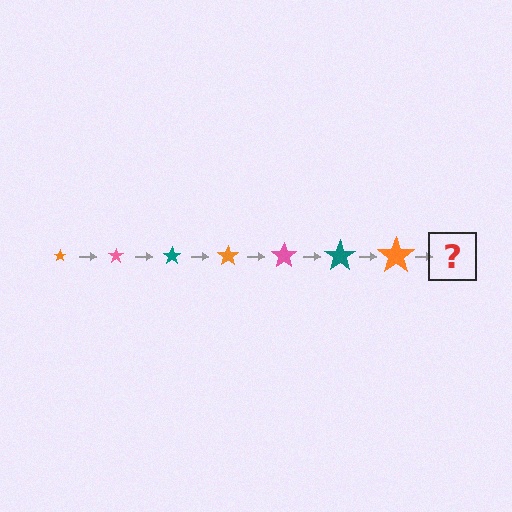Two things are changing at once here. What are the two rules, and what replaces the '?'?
The two rules are that the star grows larger each step and the color cycles through orange, pink, and teal. The '?' should be a pink star, larger than the previous one.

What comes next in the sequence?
The next element should be a pink star, larger than the previous one.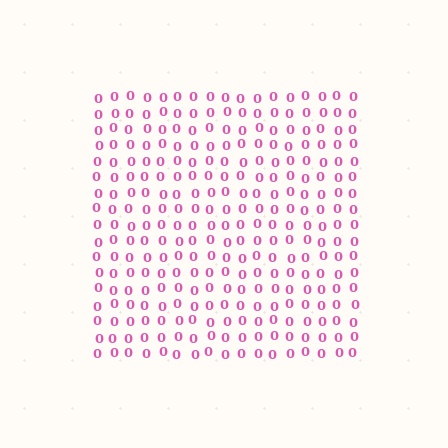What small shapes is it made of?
It is made of small digit 0's.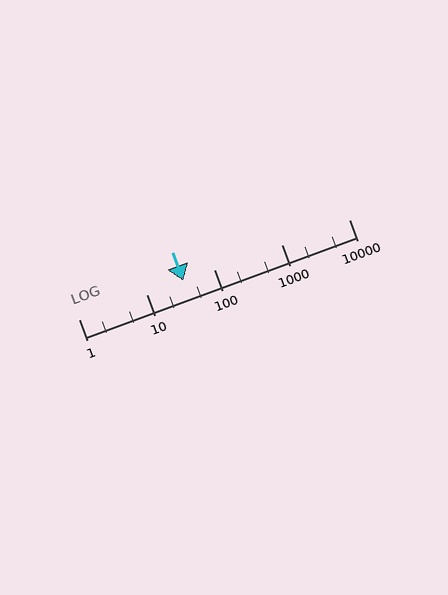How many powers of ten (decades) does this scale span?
The scale spans 4 decades, from 1 to 10000.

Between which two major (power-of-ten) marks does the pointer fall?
The pointer is between 10 and 100.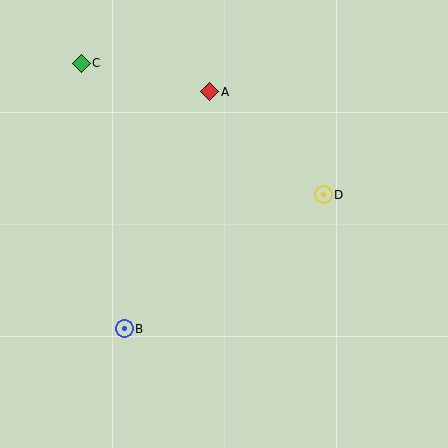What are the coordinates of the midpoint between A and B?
The midpoint between A and B is at (167, 210).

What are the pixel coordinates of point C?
Point C is at (81, 63).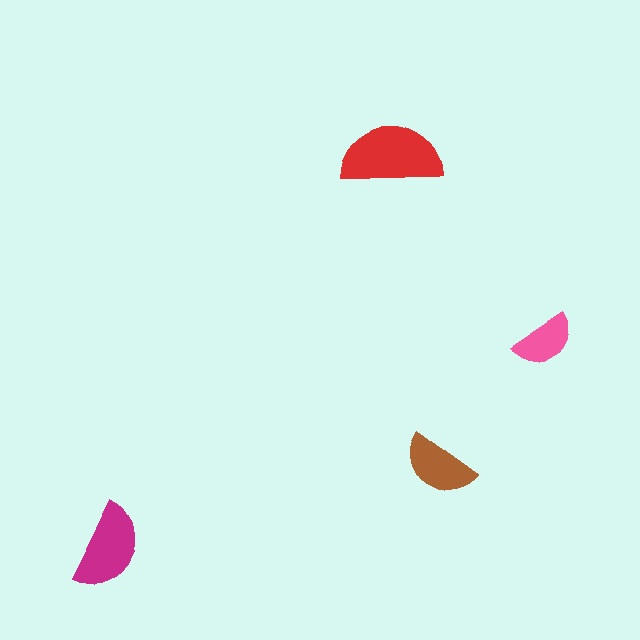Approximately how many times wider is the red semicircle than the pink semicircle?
About 1.5 times wider.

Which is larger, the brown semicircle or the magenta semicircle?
The magenta one.